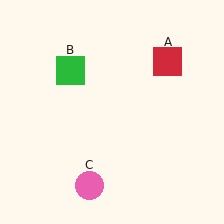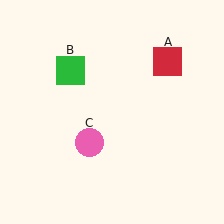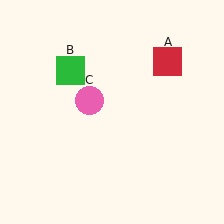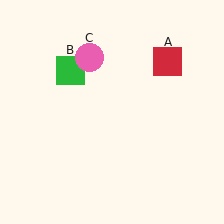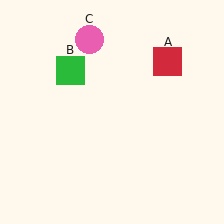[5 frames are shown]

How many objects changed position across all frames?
1 object changed position: pink circle (object C).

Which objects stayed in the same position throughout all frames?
Red square (object A) and green square (object B) remained stationary.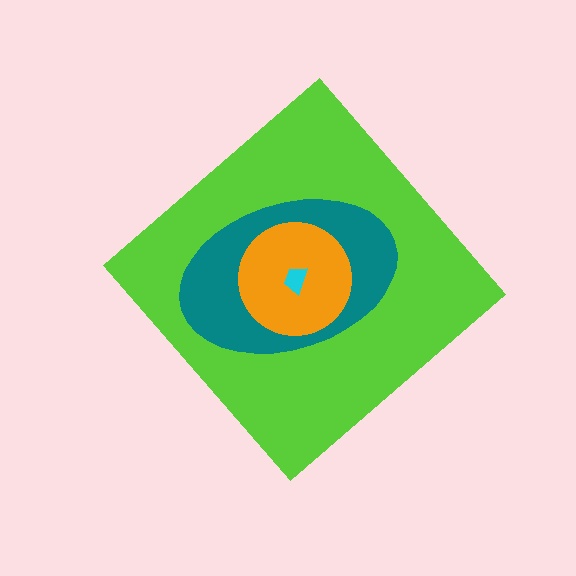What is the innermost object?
The cyan trapezoid.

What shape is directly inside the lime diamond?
The teal ellipse.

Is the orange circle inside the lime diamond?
Yes.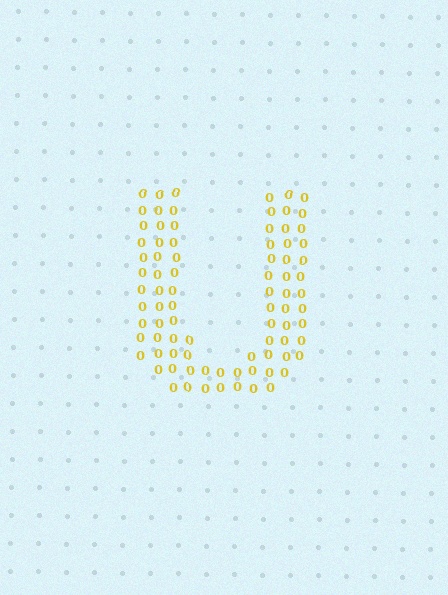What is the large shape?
The large shape is the letter U.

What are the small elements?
The small elements are digit 0's.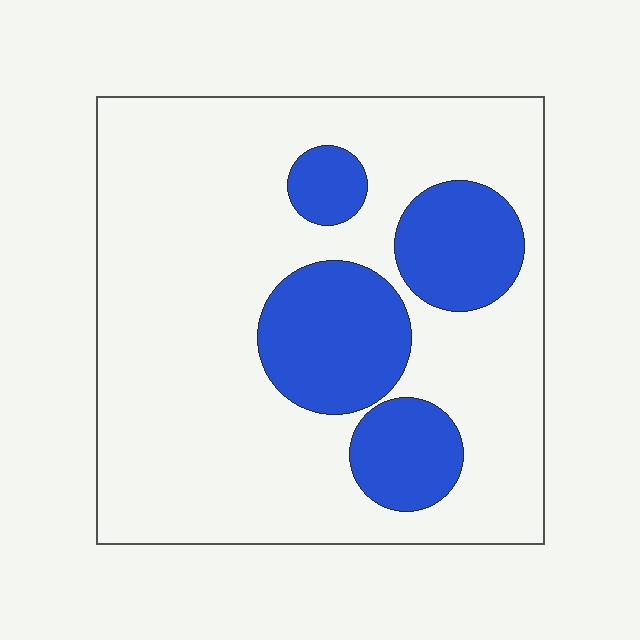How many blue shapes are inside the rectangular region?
4.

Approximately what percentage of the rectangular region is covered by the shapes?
Approximately 25%.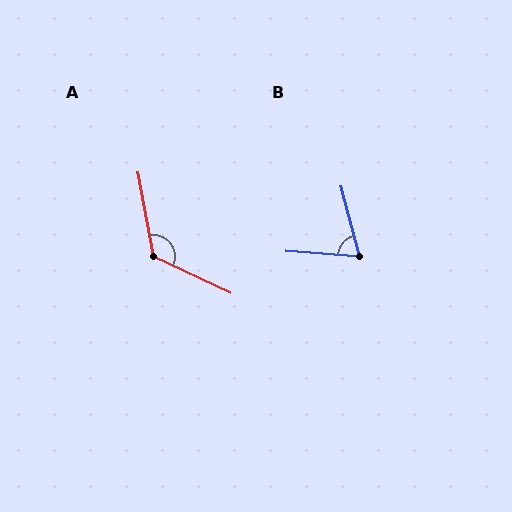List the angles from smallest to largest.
B (71°), A (126°).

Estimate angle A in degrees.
Approximately 126 degrees.